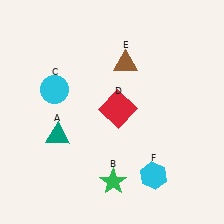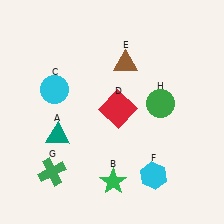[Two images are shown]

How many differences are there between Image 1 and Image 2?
There are 2 differences between the two images.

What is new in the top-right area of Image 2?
A green circle (H) was added in the top-right area of Image 2.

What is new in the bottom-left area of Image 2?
A green cross (G) was added in the bottom-left area of Image 2.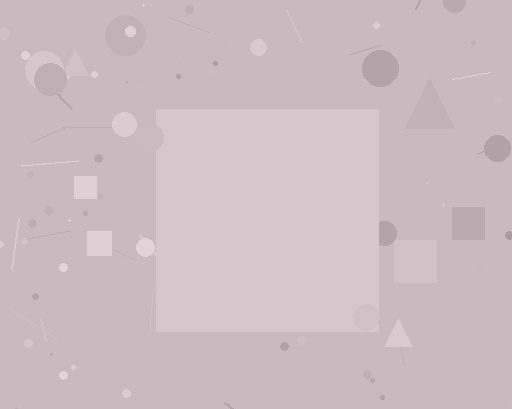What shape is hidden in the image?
A square is hidden in the image.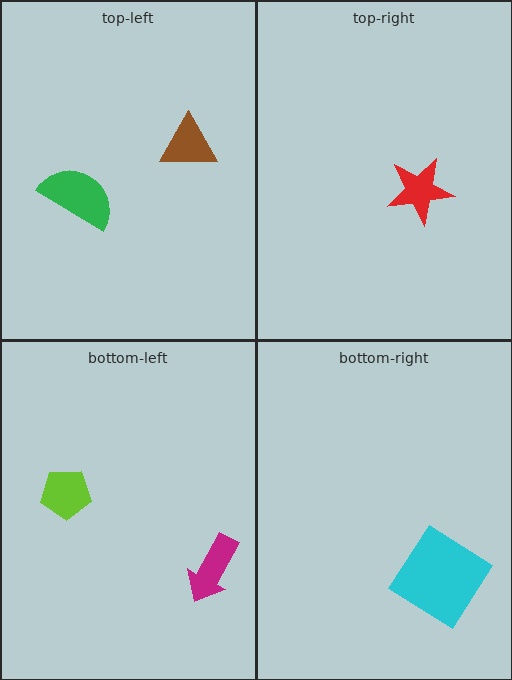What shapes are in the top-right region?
The red star.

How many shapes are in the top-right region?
1.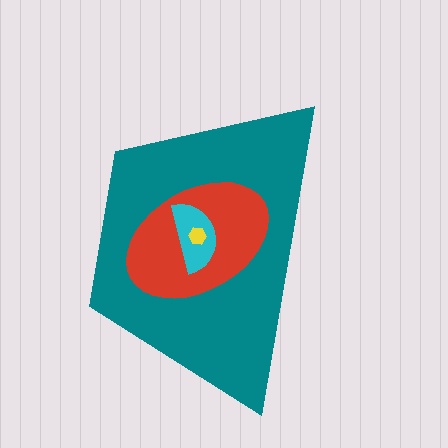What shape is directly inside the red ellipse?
The cyan semicircle.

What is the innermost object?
The yellow hexagon.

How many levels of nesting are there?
4.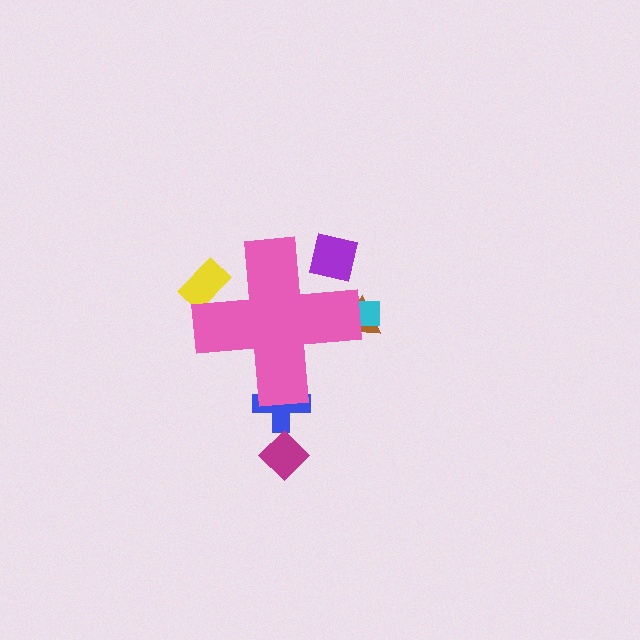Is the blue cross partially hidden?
Yes, the blue cross is partially hidden behind the pink cross.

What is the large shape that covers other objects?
A pink cross.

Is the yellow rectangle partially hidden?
Yes, the yellow rectangle is partially hidden behind the pink cross.